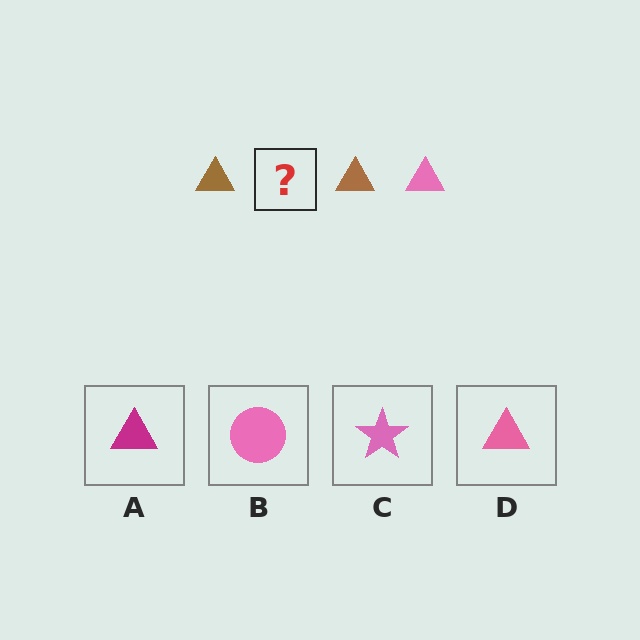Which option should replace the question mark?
Option D.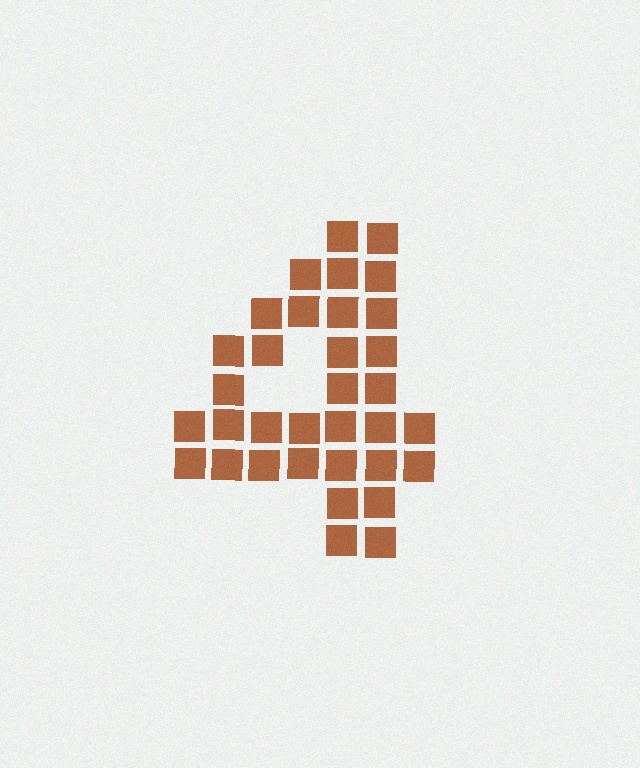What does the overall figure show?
The overall figure shows the digit 4.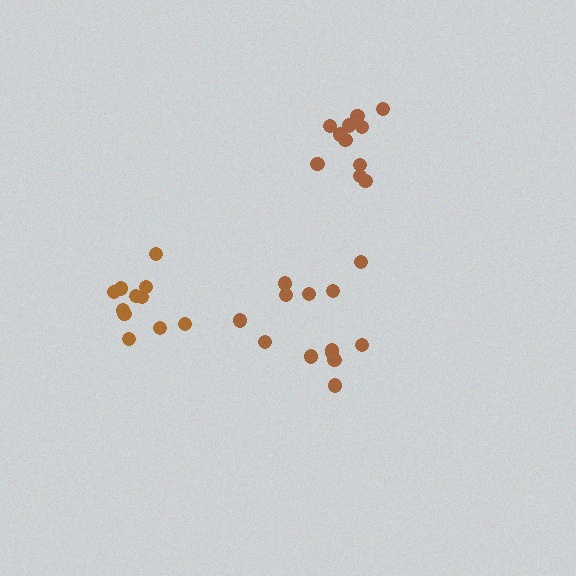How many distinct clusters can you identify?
There are 3 distinct clusters.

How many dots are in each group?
Group 1: 13 dots, Group 2: 11 dots, Group 3: 11 dots (35 total).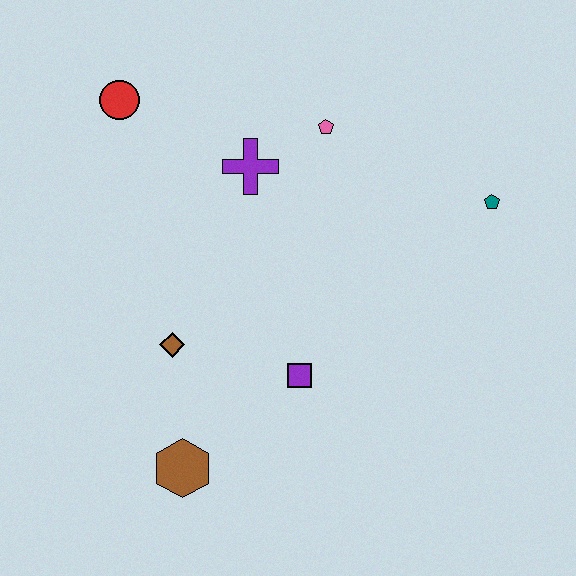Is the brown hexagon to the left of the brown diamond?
No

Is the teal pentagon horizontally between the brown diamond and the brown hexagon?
No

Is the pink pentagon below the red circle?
Yes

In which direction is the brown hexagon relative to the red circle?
The brown hexagon is below the red circle.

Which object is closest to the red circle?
The purple cross is closest to the red circle.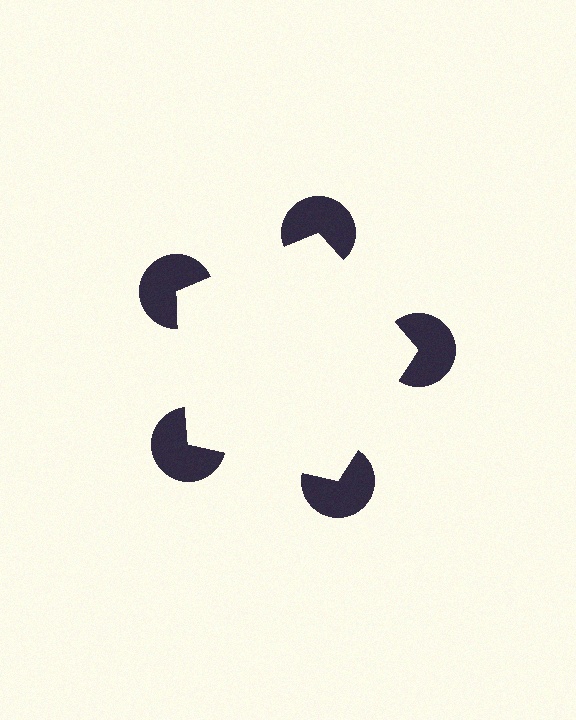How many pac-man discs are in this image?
There are 5 — one at each vertex of the illusory pentagon.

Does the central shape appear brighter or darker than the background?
It typically appears slightly brighter than the background, even though no actual brightness change is drawn.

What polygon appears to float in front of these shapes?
An illusory pentagon — its edges are inferred from the aligned wedge cuts in the pac-man discs, not physically drawn.